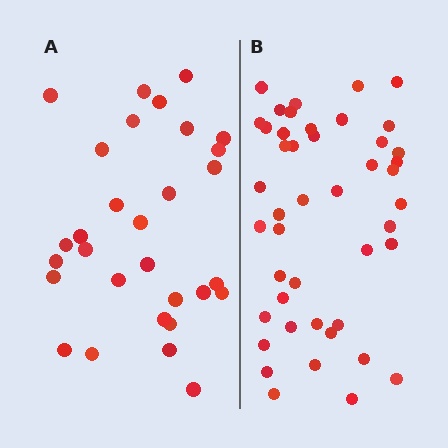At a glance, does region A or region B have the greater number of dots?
Region B (the right region) has more dots.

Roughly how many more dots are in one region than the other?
Region B has approximately 15 more dots than region A.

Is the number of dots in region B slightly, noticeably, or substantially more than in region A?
Region B has substantially more. The ratio is roughly 1.5 to 1.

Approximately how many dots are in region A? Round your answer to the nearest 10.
About 30 dots.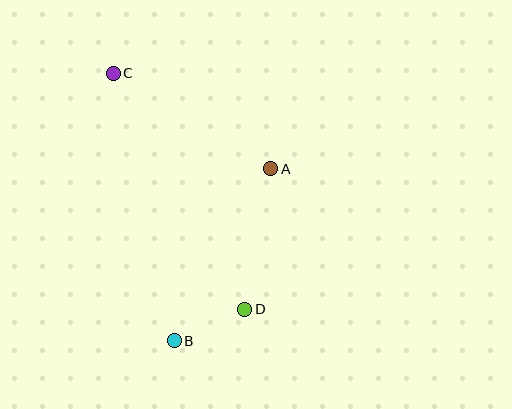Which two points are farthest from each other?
Points B and C are farthest from each other.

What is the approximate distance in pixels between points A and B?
The distance between A and B is approximately 197 pixels.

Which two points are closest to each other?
Points B and D are closest to each other.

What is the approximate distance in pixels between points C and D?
The distance between C and D is approximately 270 pixels.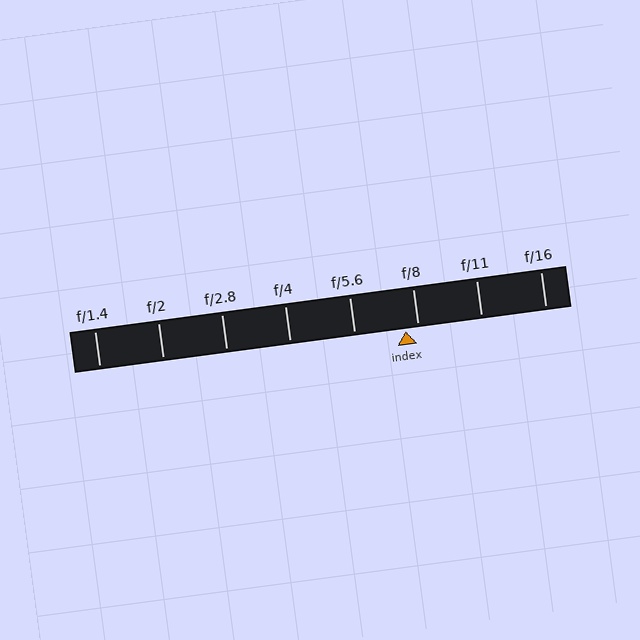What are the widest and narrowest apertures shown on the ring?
The widest aperture shown is f/1.4 and the narrowest is f/16.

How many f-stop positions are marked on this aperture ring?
There are 8 f-stop positions marked.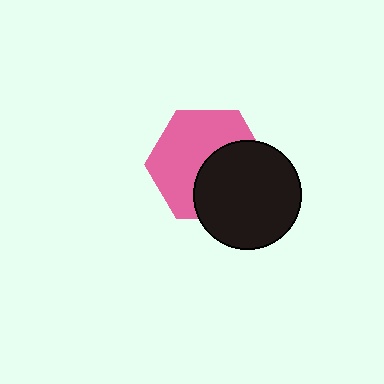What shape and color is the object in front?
The object in front is a black circle.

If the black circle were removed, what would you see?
You would see the complete pink hexagon.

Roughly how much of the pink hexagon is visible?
About half of it is visible (roughly 57%).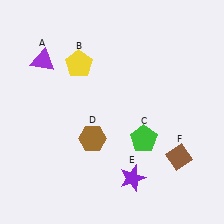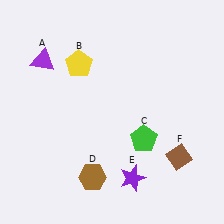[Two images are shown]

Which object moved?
The brown hexagon (D) moved down.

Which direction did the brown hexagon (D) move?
The brown hexagon (D) moved down.